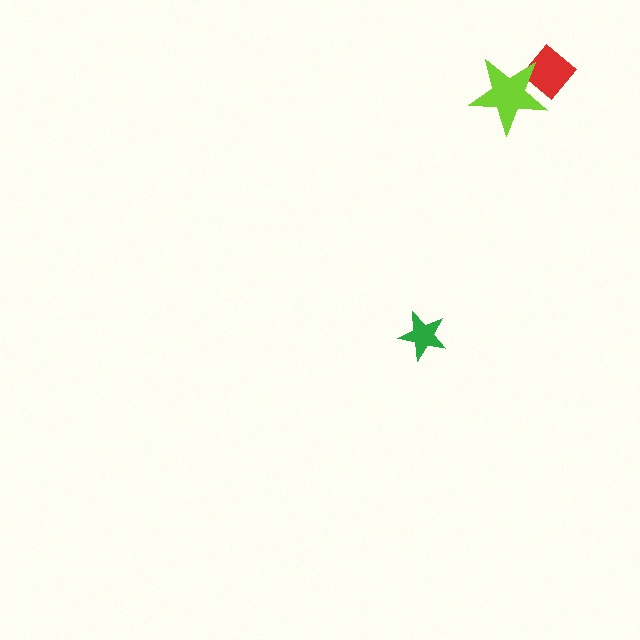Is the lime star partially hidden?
No, no other shape covers it.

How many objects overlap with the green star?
0 objects overlap with the green star.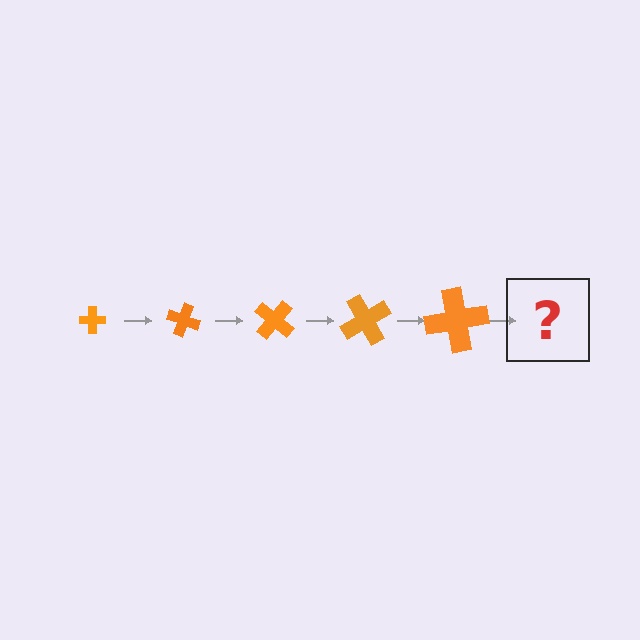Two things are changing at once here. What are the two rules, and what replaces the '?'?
The two rules are that the cross grows larger each step and it rotates 20 degrees each step. The '?' should be a cross, larger than the previous one and rotated 100 degrees from the start.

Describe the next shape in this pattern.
It should be a cross, larger than the previous one and rotated 100 degrees from the start.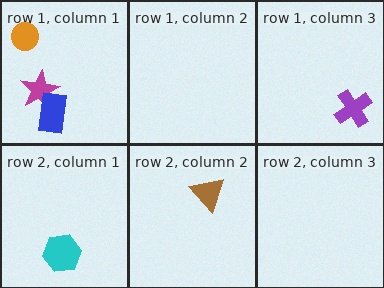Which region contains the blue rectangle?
The row 1, column 1 region.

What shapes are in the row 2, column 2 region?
The brown triangle.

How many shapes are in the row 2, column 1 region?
1.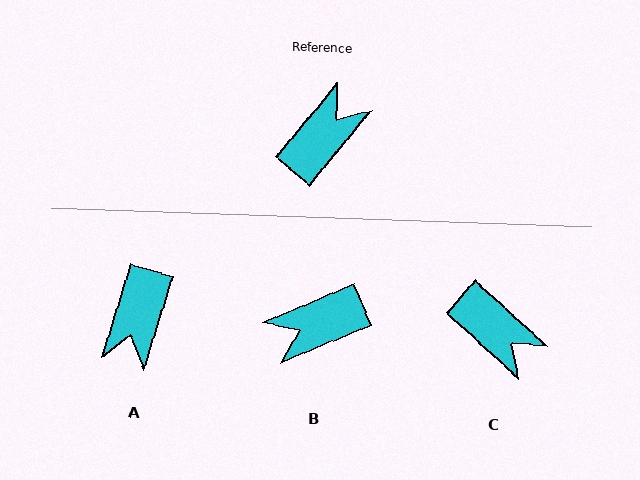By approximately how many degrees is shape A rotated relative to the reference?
Approximately 157 degrees clockwise.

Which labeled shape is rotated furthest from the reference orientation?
A, about 157 degrees away.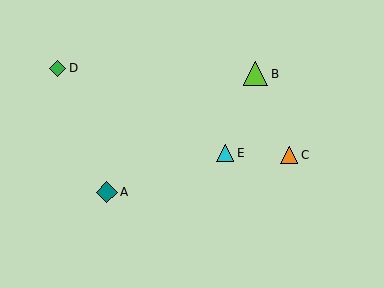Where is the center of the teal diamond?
The center of the teal diamond is at (107, 192).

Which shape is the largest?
The lime triangle (labeled B) is the largest.